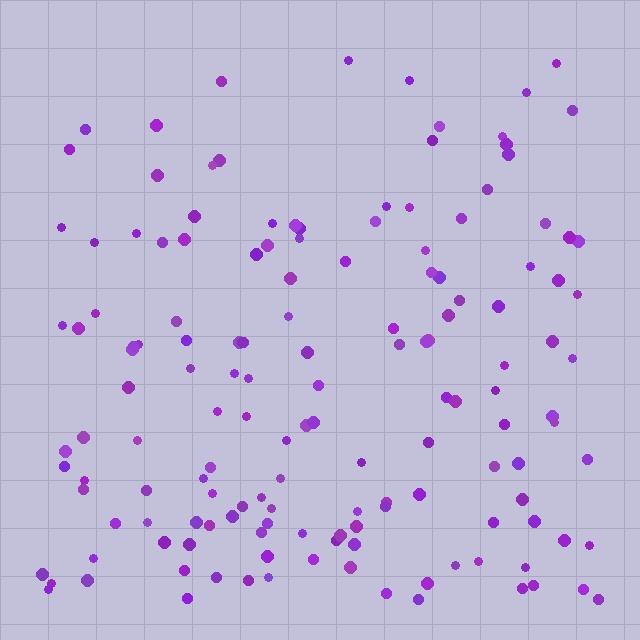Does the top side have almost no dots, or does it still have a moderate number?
Still a moderate number, just noticeably fewer than the bottom.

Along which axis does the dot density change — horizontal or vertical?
Vertical.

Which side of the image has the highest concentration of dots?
The bottom.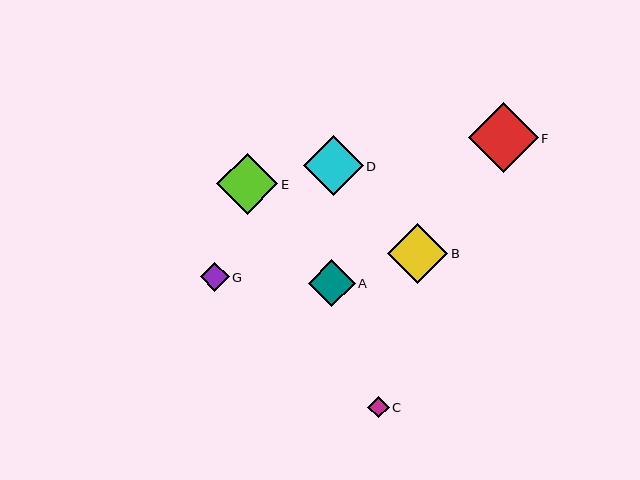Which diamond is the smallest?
Diamond C is the smallest with a size of approximately 21 pixels.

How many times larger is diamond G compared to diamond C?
Diamond G is approximately 1.3 times the size of diamond C.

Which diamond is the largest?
Diamond F is the largest with a size of approximately 70 pixels.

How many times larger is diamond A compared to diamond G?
Diamond A is approximately 1.6 times the size of diamond G.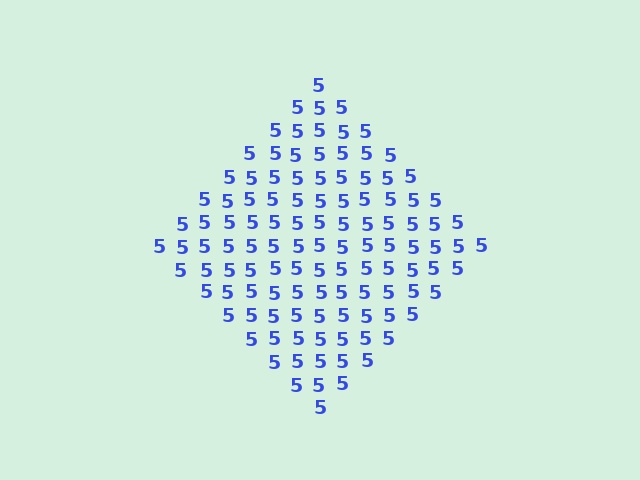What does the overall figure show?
The overall figure shows a diamond.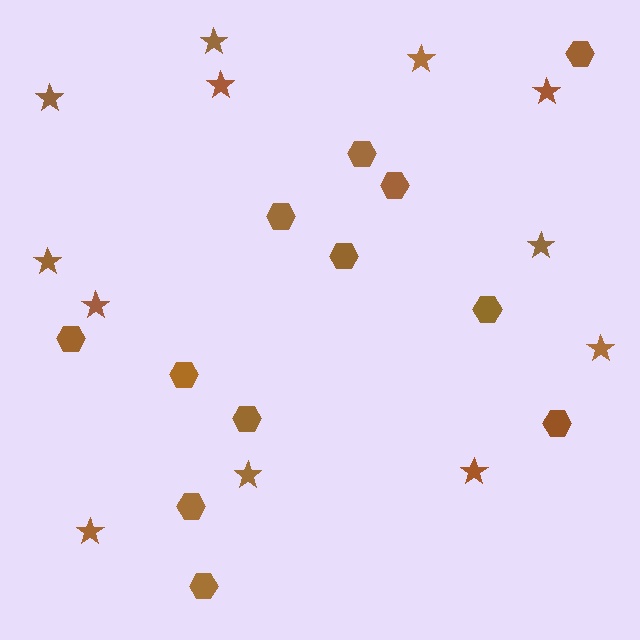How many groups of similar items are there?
There are 2 groups: one group of stars (12) and one group of hexagons (12).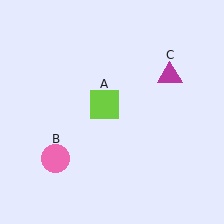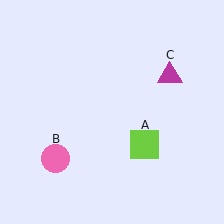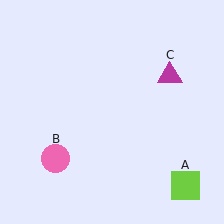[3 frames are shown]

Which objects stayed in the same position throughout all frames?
Pink circle (object B) and magenta triangle (object C) remained stationary.